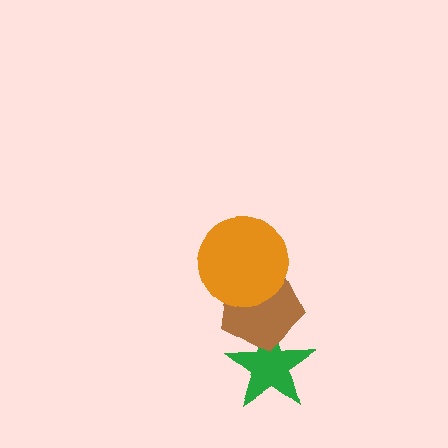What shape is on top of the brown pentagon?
The orange circle is on top of the brown pentagon.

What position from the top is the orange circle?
The orange circle is 1st from the top.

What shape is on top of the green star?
The brown pentagon is on top of the green star.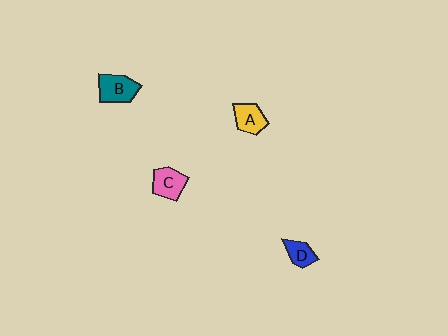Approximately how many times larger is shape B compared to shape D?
Approximately 1.6 times.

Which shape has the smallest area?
Shape D (blue).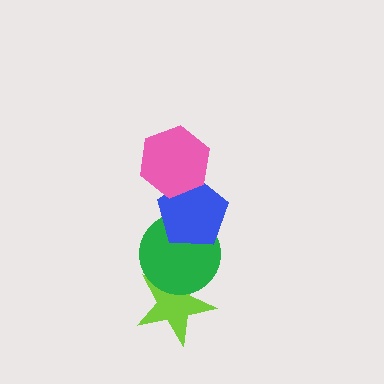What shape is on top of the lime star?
The green circle is on top of the lime star.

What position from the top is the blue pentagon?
The blue pentagon is 2nd from the top.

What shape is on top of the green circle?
The blue pentagon is on top of the green circle.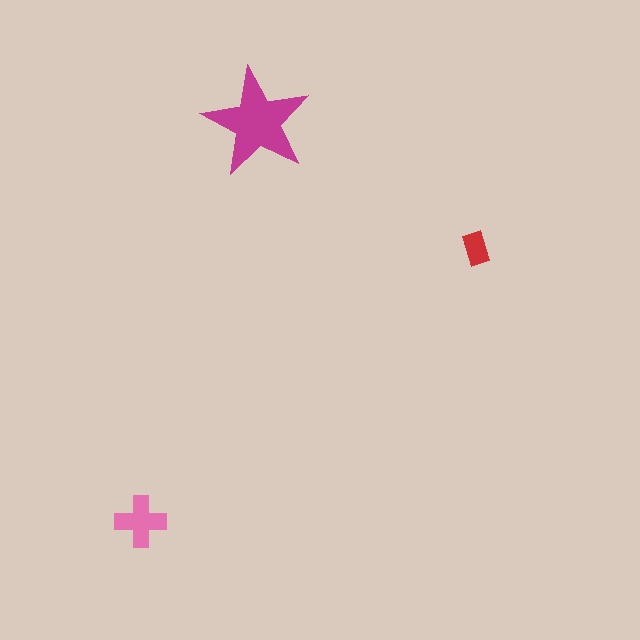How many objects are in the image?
There are 3 objects in the image.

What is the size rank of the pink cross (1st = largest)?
2nd.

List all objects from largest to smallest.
The magenta star, the pink cross, the red rectangle.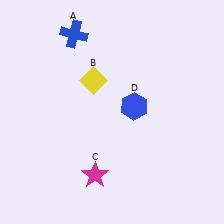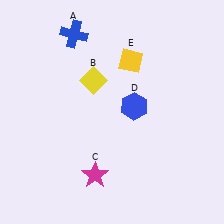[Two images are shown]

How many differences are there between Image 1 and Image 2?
There is 1 difference between the two images.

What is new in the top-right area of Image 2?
A yellow diamond (E) was added in the top-right area of Image 2.